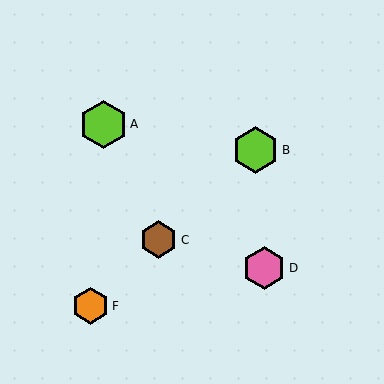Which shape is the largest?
The lime hexagon (labeled A) is the largest.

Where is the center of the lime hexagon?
The center of the lime hexagon is at (103, 124).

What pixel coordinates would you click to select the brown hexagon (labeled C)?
Click at (159, 240) to select the brown hexagon C.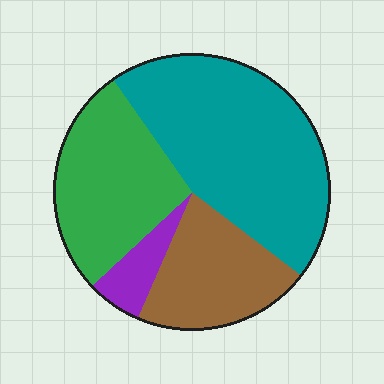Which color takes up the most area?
Teal, at roughly 45%.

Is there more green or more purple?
Green.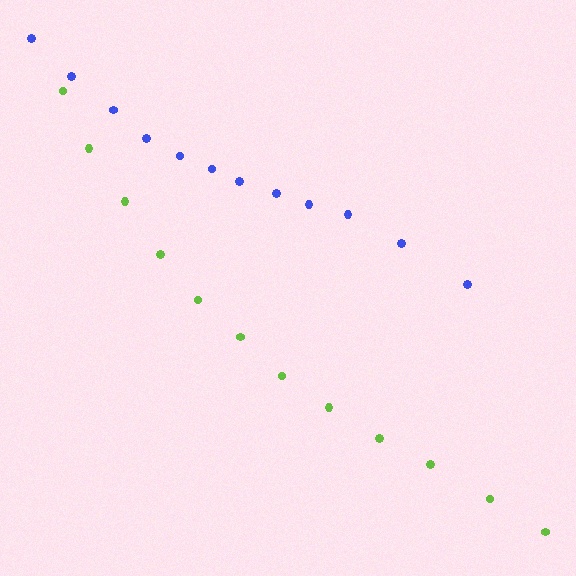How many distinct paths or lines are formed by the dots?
There are 2 distinct paths.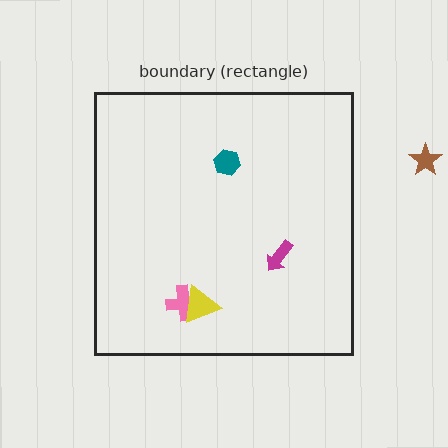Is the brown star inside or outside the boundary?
Outside.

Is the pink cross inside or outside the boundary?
Inside.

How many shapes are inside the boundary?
4 inside, 1 outside.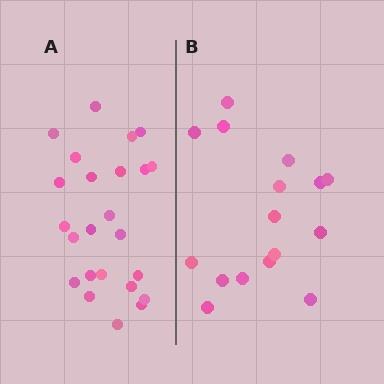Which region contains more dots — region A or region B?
Region A (the left region) has more dots.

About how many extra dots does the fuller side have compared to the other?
Region A has roughly 8 or so more dots than region B.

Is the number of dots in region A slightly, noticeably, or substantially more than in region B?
Region A has substantially more. The ratio is roughly 1.5 to 1.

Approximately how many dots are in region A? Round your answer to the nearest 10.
About 20 dots. (The exact count is 24, which rounds to 20.)